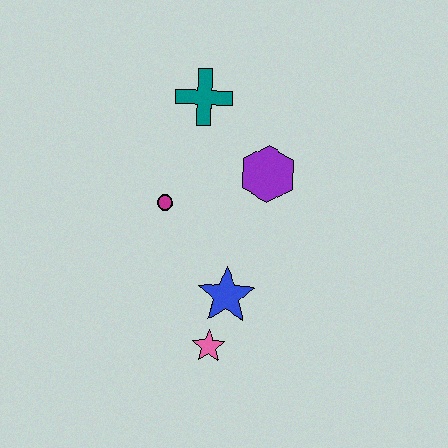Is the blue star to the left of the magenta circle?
No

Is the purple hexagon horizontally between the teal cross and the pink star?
No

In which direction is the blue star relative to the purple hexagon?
The blue star is below the purple hexagon.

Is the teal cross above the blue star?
Yes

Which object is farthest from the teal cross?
The pink star is farthest from the teal cross.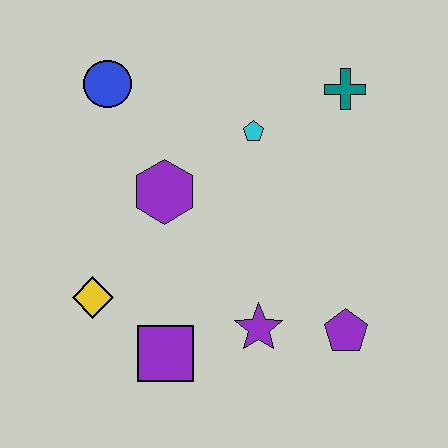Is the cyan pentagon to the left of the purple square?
No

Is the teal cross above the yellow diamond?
Yes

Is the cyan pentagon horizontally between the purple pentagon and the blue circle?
Yes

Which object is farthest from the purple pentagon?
The blue circle is farthest from the purple pentagon.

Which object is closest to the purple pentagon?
The purple star is closest to the purple pentagon.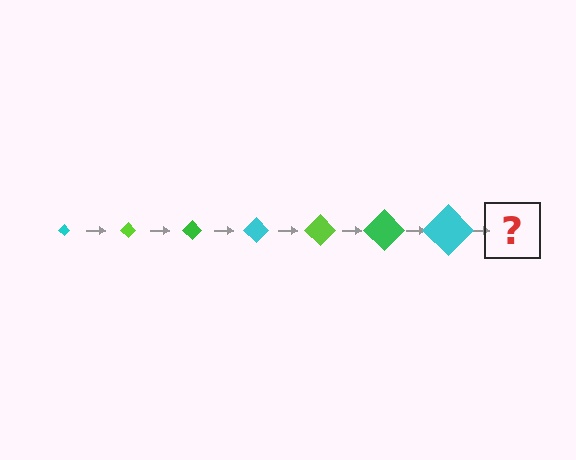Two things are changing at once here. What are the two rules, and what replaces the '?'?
The two rules are that the diamond grows larger each step and the color cycles through cyan, lime, and green. The '?' should be a lime diamond, larger than the previous one.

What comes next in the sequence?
The next element should be a lime diamond, larger than the previous one.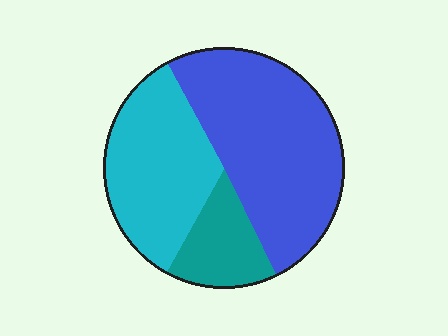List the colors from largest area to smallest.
From largest to smallest: blue, cyan, teal.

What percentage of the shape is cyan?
Cyan covers around 35% of the shape.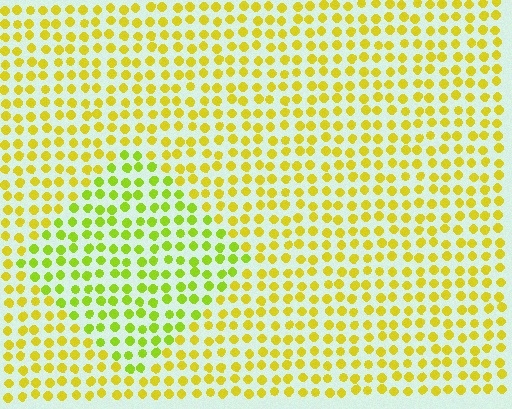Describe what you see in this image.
The image is filled with small yellow elements in a uniform arrangement. A diamond-shaped region is visible where the elements are tinted to a slightly different hue, forming a subtle color boundary.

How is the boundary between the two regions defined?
The boundary is defined purely by a slight shift in hue (about 27 degrees). Spacing, size, and orientation are identical on both sides.